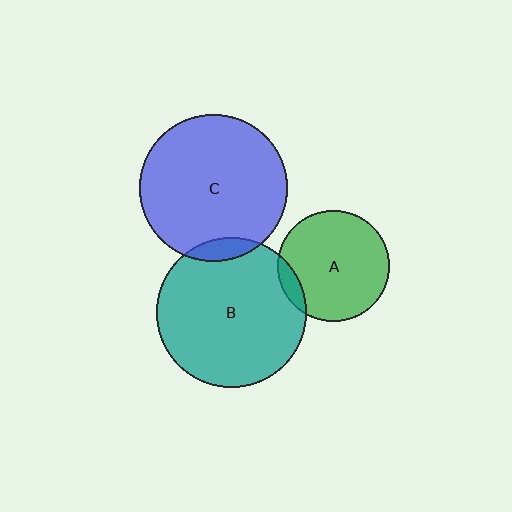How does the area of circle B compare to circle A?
Approximately 1.8 times.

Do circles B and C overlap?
Yes.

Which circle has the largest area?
Circle B (teal).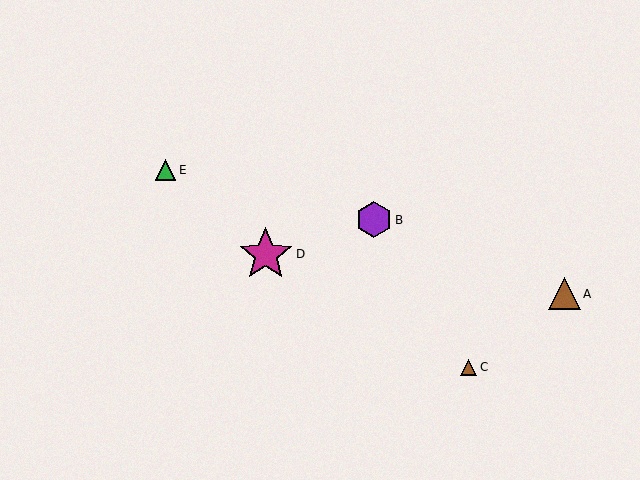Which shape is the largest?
The magenta star (labeled D) is the largest.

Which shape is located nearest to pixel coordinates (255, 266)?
The magenta star (labeled D) at (266, 254) is nearest to that location.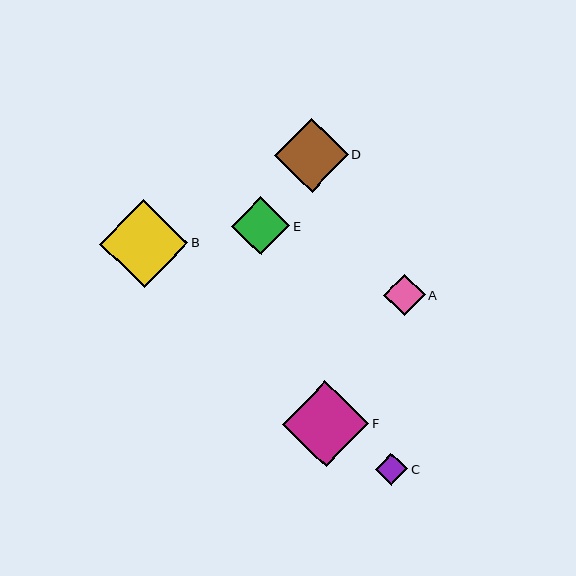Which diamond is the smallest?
Diamond C is the smallest with a size of approximately 32 pixels.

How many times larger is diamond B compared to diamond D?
Diamond B is approximately 1.2 times the size of diamond D.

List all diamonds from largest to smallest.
From largest to smallest: B, F, D, E, A, C.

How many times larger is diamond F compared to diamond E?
Diamond F is approximately 1.5 times the size of diamond E.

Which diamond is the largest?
Diamond B is the largest with a size of approximately 88 pixels.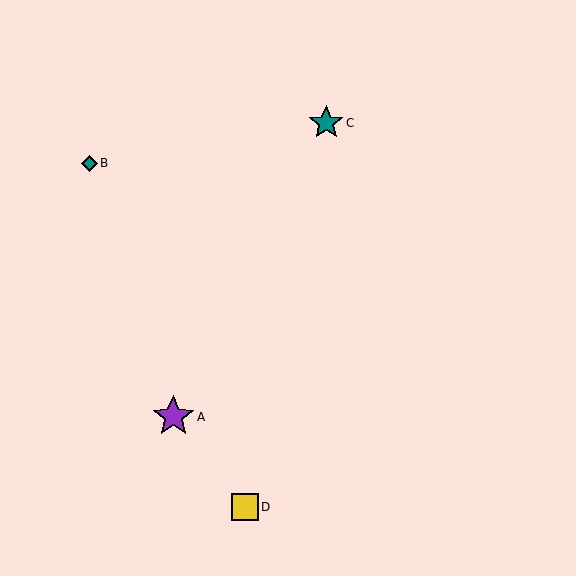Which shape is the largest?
The purple star (labeled A) is the largest.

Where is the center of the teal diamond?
The center of the teal diamond is at (89, 163).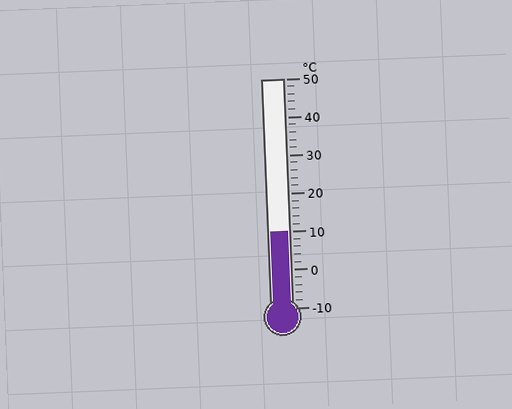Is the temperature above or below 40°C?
The temperature is below 40°C.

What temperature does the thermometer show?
The thermometer shows approximately 10°C.